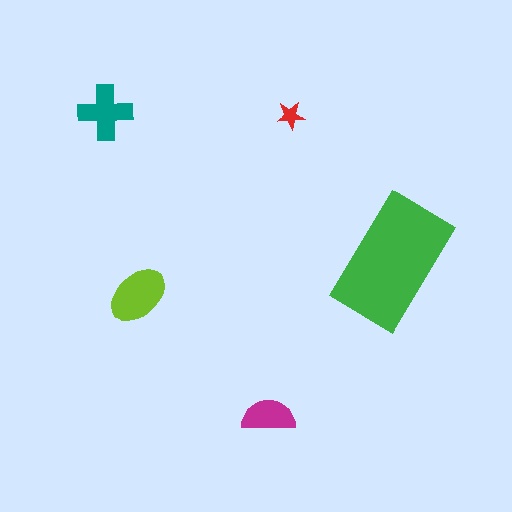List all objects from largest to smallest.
The green rectangle, the lime ellipse, the teal cross, the magenta semicircle, the red star.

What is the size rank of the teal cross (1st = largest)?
3rd.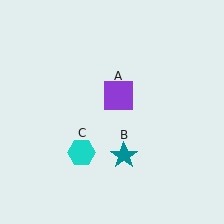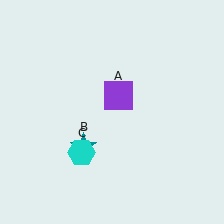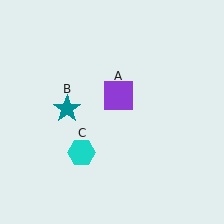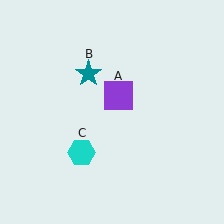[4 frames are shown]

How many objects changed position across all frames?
1 object changed position: teal star (object B).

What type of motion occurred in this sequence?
The teal star (object B) rotated clockwise around the center of the scene.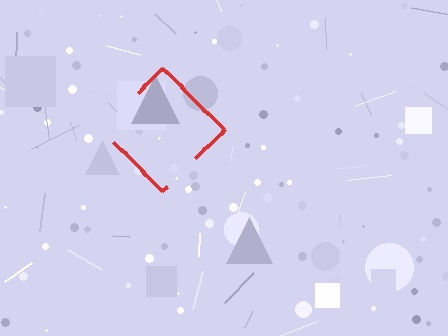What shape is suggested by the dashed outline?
The dashed outline suggests a diamond.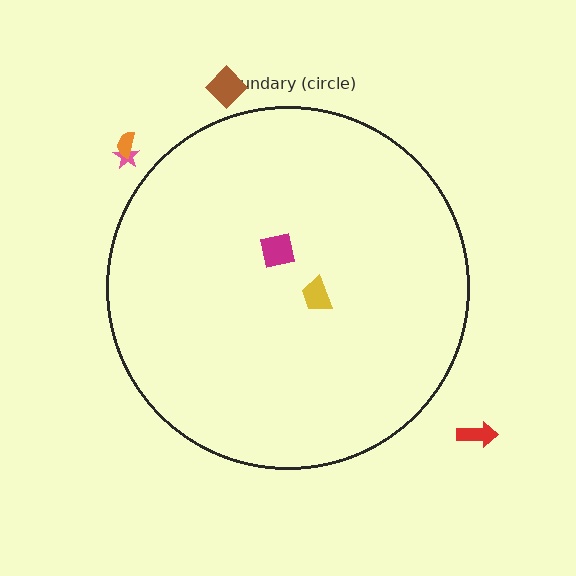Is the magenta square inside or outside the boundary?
Inside.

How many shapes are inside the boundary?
2 inside, 4 outside.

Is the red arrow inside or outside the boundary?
Outside.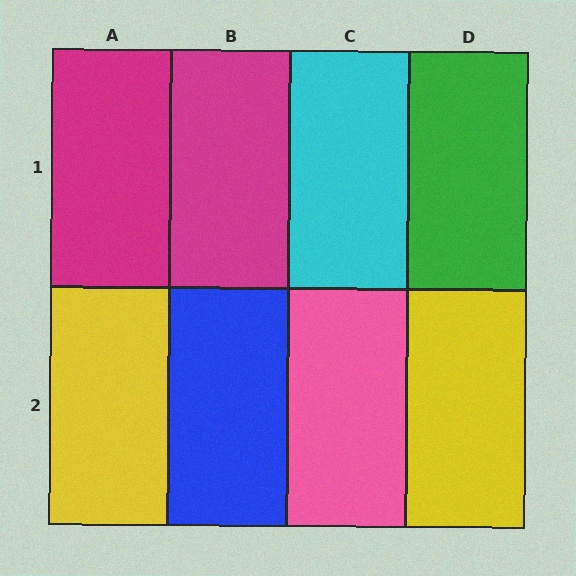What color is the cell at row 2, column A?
Yellow.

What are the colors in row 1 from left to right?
Magenta, magenta, cyan, green.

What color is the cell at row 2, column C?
Pink.